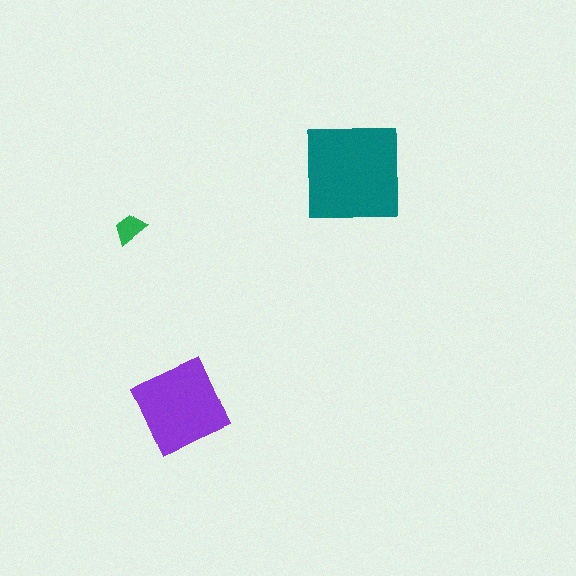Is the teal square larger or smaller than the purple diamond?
Larger.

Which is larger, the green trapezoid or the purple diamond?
The purple diamond.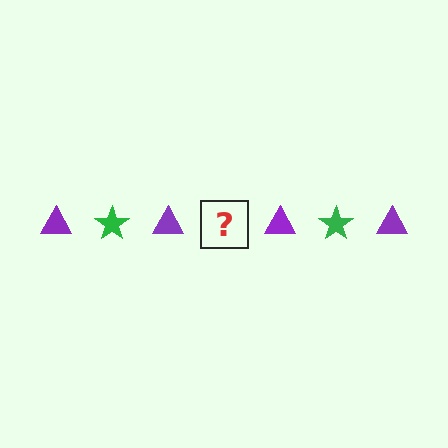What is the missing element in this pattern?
The missing element is a green star.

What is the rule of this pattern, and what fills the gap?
The rule is that the pattern alternates between purple triangle and green star. The gap should be filled with a green star.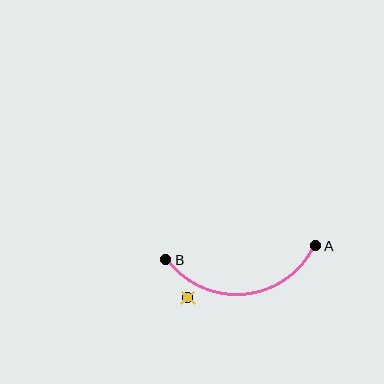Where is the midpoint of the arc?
The arc midpoint is the point on the curve farthest from the straight line joining A and B. It sits below that line.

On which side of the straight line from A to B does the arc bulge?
The arc bulges below the straight line connecting A and B.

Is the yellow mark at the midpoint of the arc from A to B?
No — the yellow mark does not lie on the arc at all. It sits slightly outside the curve.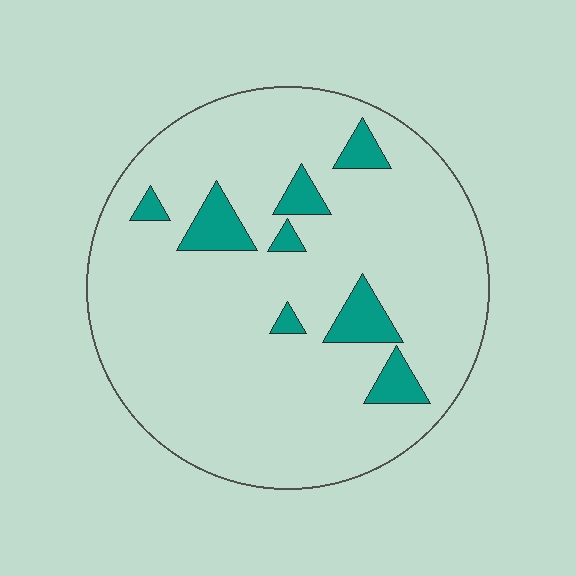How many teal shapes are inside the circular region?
8.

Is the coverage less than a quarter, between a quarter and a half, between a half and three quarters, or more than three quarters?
Less than a quarter.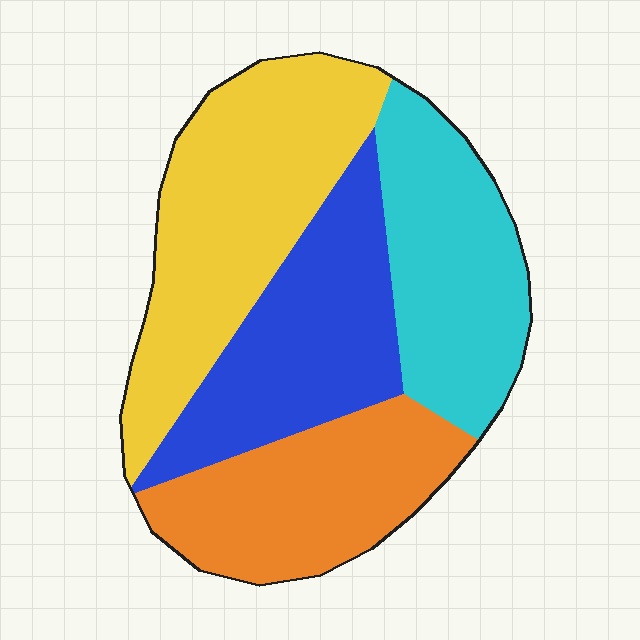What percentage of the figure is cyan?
Cyan takes up about one quarter (1/4) of the figure.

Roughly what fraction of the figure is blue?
Blue takes up about one quarter (1/4) of the figure.